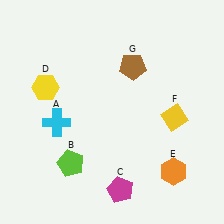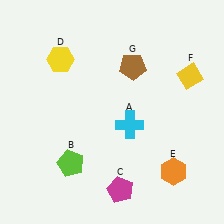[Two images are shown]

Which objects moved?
The objects that moved are: the cyan cross (A), the yellow hexagon (D), the yellow diamond (F).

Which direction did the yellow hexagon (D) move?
The yellow hexagon (D) moved up.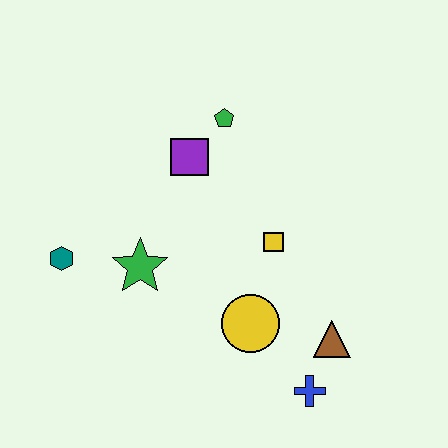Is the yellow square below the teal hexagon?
No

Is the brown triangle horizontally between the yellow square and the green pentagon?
No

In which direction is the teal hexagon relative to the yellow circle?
The teal hexagon is to the left of the yellow circle.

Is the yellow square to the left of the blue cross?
Yes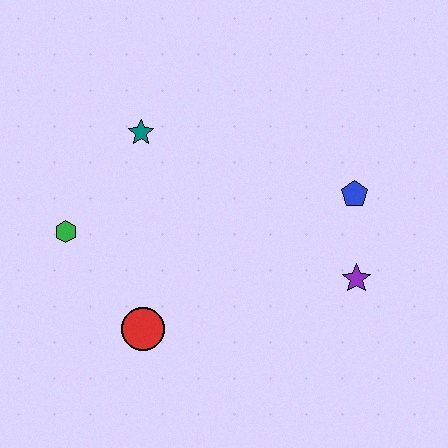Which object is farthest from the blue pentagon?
The green hexagon is farthest from the blue pentagon.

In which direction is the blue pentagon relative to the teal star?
The blue pentagon is to the right of the teal star.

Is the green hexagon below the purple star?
No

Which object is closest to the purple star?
The blue pentagon is closest to the purple star.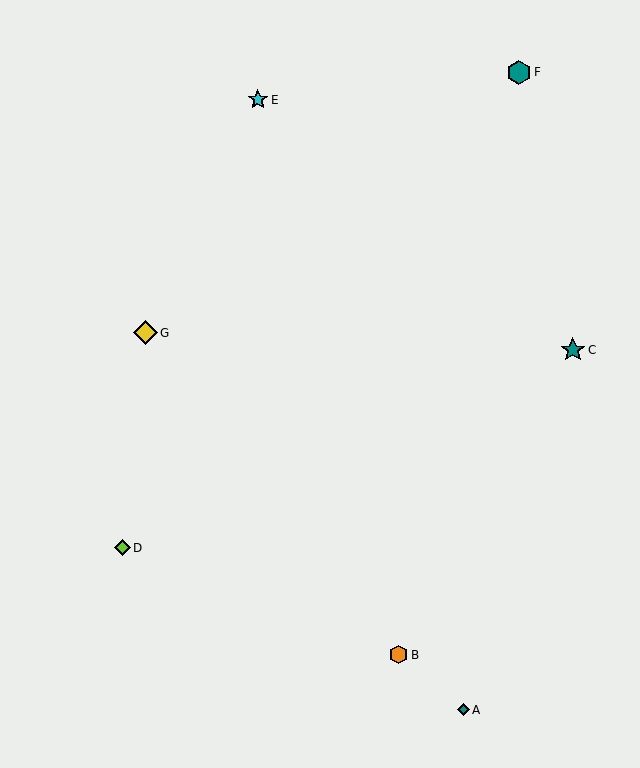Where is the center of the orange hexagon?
The center of the orange hexagon is at (399, 655).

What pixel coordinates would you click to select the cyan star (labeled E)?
Click at (258, 100) to select the cyan star E.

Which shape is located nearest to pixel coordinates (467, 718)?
The teal diamond (labeled A) at (463, 710) is nearest to that location.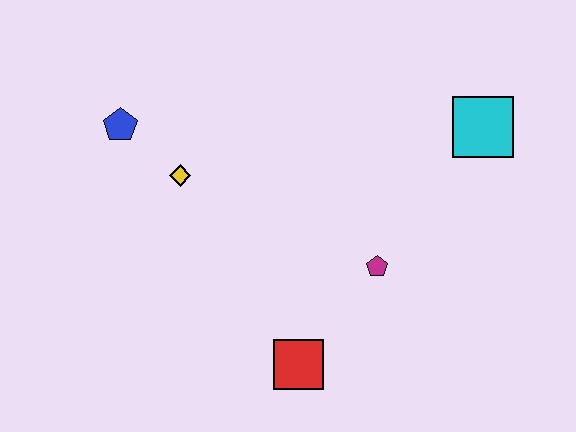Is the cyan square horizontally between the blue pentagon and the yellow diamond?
No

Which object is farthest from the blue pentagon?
The cyan square is farthest from the blue pentagon.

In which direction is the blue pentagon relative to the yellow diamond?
The blue pentagon is to the left of the yellow diamond.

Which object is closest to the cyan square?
The magenta pentagon is closest to the cyan square.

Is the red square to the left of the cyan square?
Yes